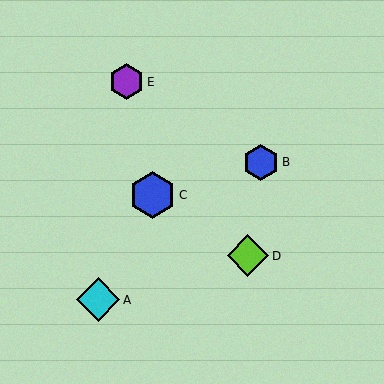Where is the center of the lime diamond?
The center of the lime diamond is at (248, 256).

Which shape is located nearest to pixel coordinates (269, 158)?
The blue hexagon (labeled B) at (261, 162) is nearest to that location.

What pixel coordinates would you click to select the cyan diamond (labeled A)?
Click at (98, 300) to select the cyan diamond A.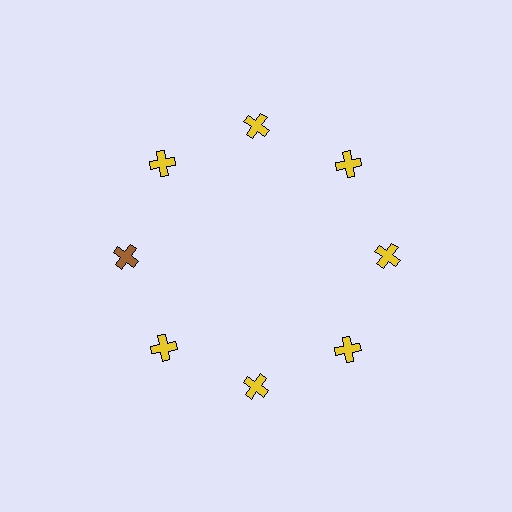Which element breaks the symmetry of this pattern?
The brown cross at roughly the 9 o'clock position breaks the symmetry. All other shapes are yellow crosses.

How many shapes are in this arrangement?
There are 8 shapes arranged in a ring pattern.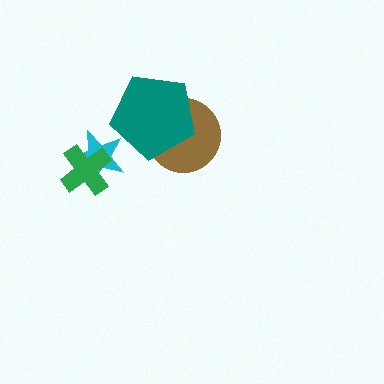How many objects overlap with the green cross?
1 object overlaps with the green cross.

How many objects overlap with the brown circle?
1 object overlaps with the brown circle.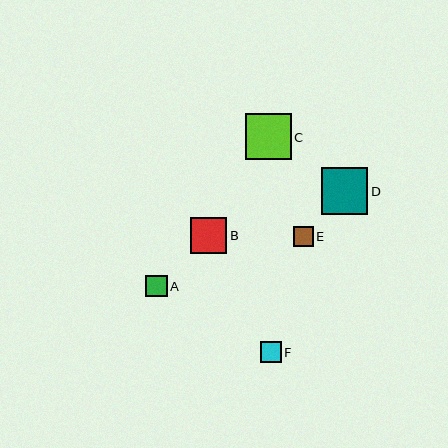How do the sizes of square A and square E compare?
Square A and square E are approximately the same size.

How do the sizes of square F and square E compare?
Square F and square E are approximately the same size.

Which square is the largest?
Square D is the largest with a size of approximately 47 pixels.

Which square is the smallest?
Square E is the smallest with a size of approximately 20 pixels.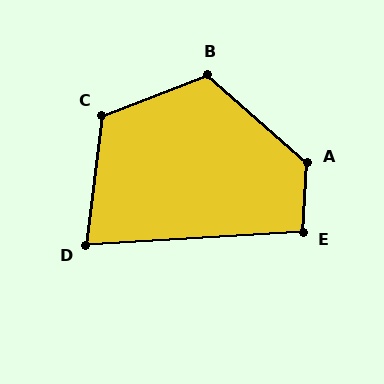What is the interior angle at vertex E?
Approximately 96 degrees (obtuse).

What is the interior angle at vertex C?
Approximately 118 degrees (obtuse).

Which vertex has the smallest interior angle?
D, at approximately 80 degrees.